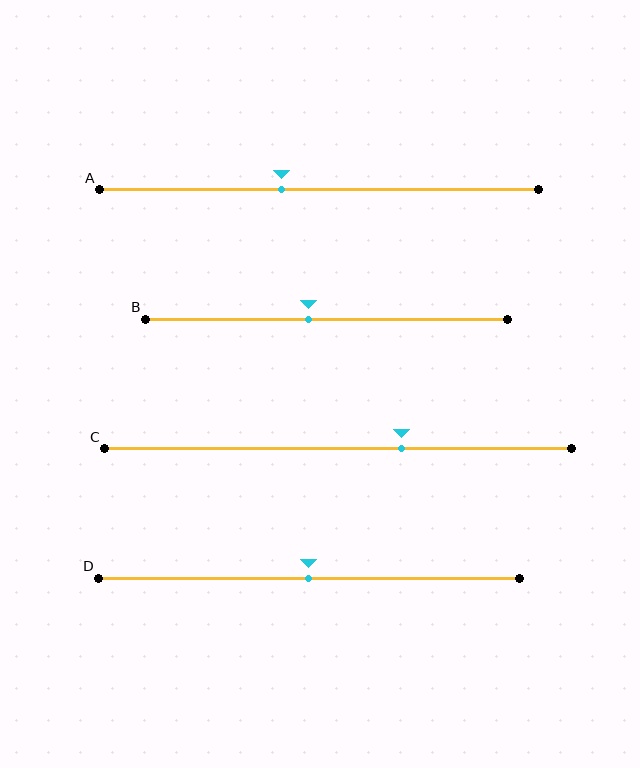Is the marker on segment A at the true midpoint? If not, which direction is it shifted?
No, the marker on segment A is shifted to the left by about 8% of the segment length.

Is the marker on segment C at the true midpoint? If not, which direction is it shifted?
No, the marker on segment C is shifted to the right by about 14% of the segment length.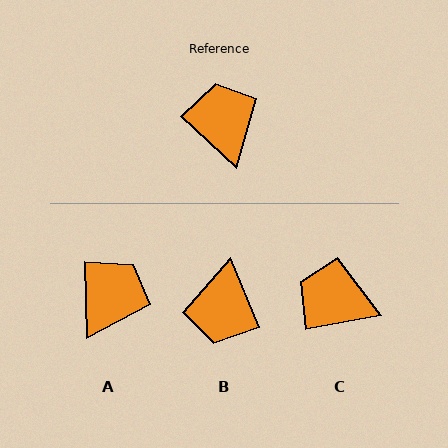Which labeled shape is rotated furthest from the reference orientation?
B, about 155 degrees away.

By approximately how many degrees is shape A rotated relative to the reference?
Approximately 46 degrees clockwise.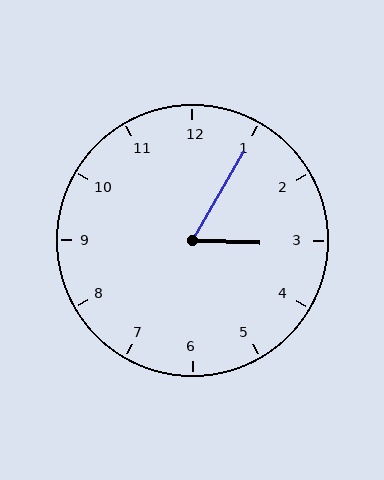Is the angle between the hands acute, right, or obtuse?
It is acute.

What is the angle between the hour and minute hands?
Approximately 62 degrees.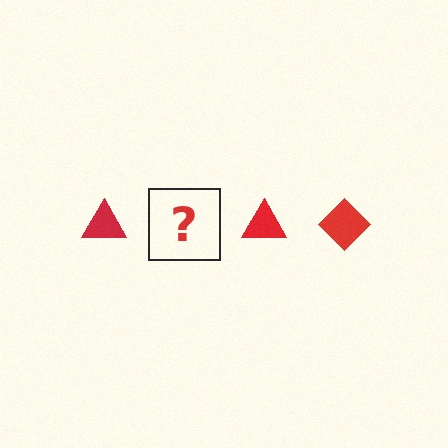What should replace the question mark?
The question mark should be replaced with a red diamond.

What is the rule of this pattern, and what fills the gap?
The rule is that the pattern cycles through triangle, diamond shapes in red. The gap should be filled with a red diamond.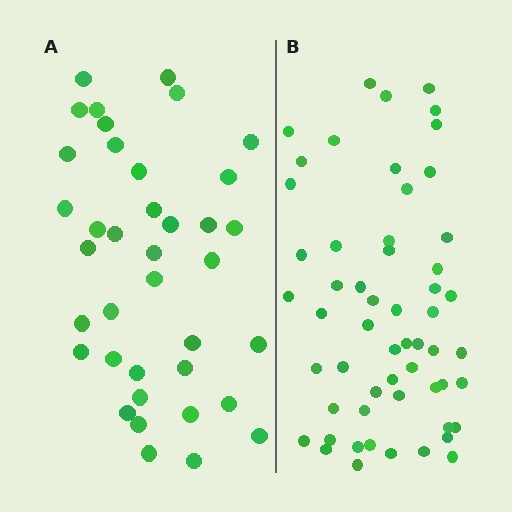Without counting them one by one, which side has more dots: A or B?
Region B (the right region) has more dots.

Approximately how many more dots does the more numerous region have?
Region B has approximately 20 more dots than region A.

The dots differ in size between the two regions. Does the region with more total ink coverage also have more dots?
No. Region A has more total ink coverage because its dots are larger, but region B actually contains more individual dots. Total area can be misleading — the number of items is what matters here.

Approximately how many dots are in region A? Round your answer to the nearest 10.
About 40 dots. (The exact count is 38, which rounds to 40.)